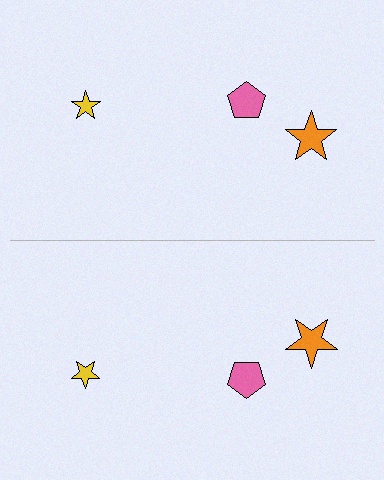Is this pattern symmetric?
Yes, this pattern has bilateral (reflection) symmetry.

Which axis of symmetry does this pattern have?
The pattern has a horizontal axis of symmetry running through the center of the image.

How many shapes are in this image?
There are 6 shapes in this image.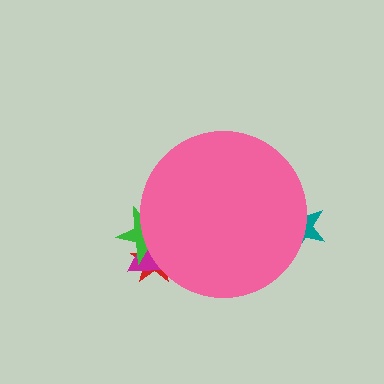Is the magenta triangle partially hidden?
Yes, the magenta triangle is partially hidden behind the pink circle.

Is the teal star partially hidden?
Yes, the teal star is partially hidden behind the pink circle.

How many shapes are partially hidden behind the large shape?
4 shapes are partially hidden.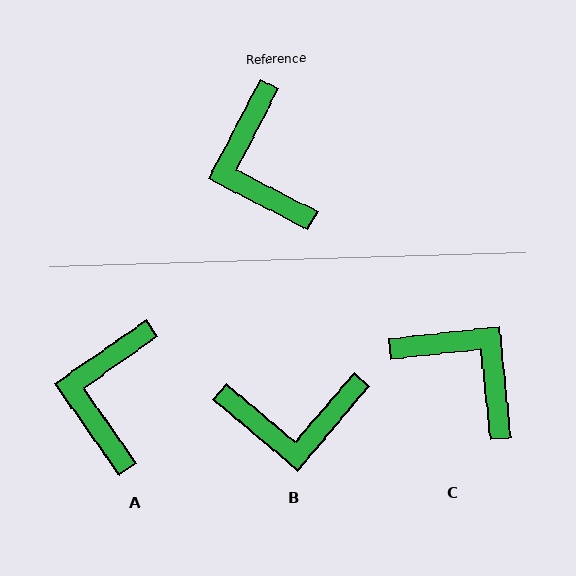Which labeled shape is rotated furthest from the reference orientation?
C, about 147 degrees away.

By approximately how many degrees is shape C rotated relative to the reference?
Approximately 147 degrees clockwise.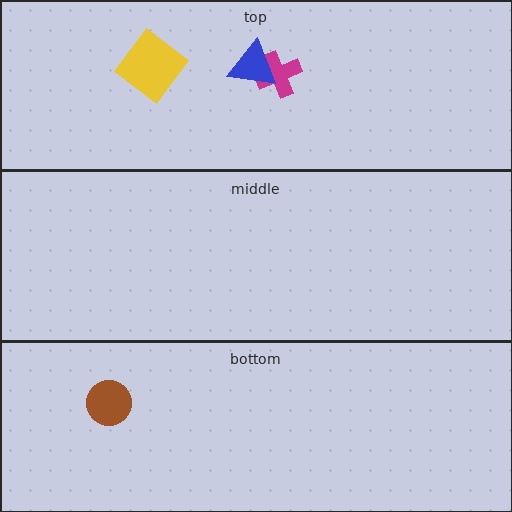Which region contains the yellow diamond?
The top region.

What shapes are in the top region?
The magenta cross, the blue triangle, the yellow diamond.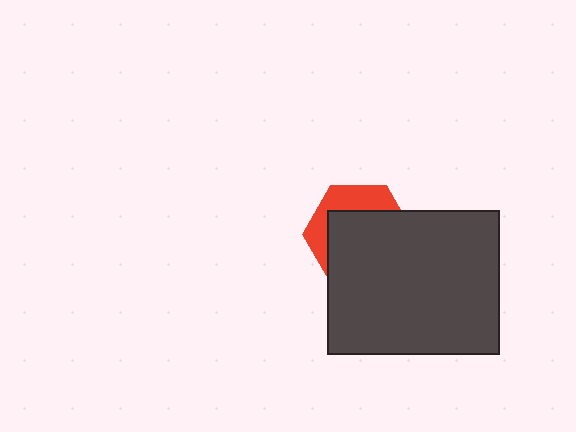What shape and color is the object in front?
The object in front is a dark gray rectangle.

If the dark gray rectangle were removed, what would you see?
You would see the complete red hexagon.